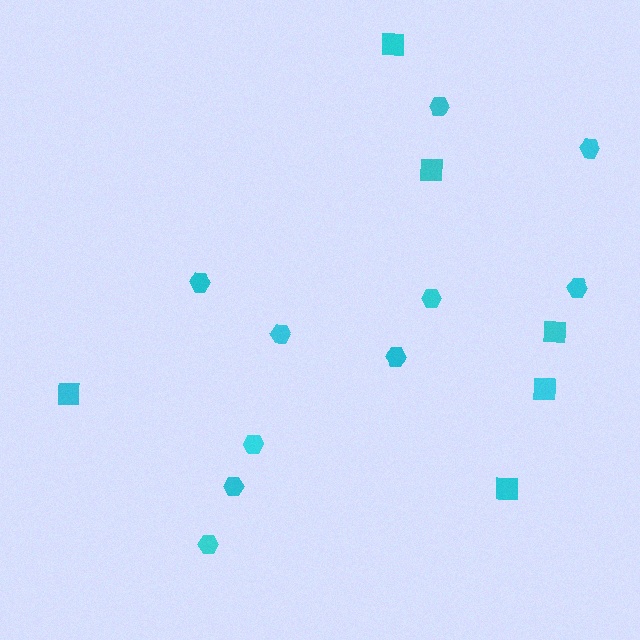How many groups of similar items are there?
There are 2 groups: one group of hexagons (10) and one group of squares (6).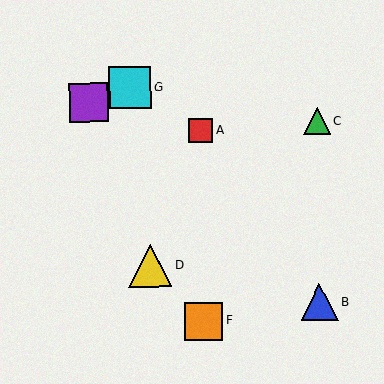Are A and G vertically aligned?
No, A is at x≈201 and G is at x≈130.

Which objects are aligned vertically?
Objects A, F are aligned vertically.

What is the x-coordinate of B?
Object B is at x≈319.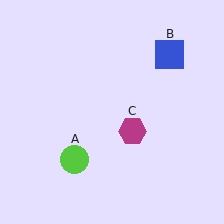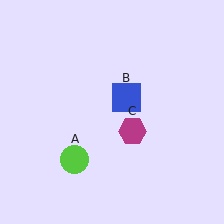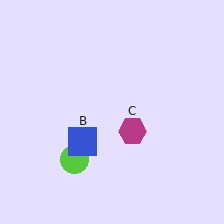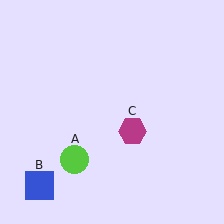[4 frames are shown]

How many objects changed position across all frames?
1 object changed position: blue square (object B).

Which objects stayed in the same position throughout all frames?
Lime circle (object A) and magenta hexagon (object C) remained stationary.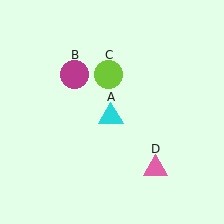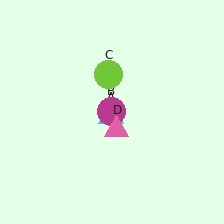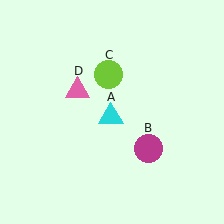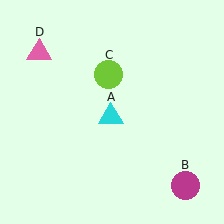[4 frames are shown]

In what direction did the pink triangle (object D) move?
The pink triangle (object D) moved up and to the left.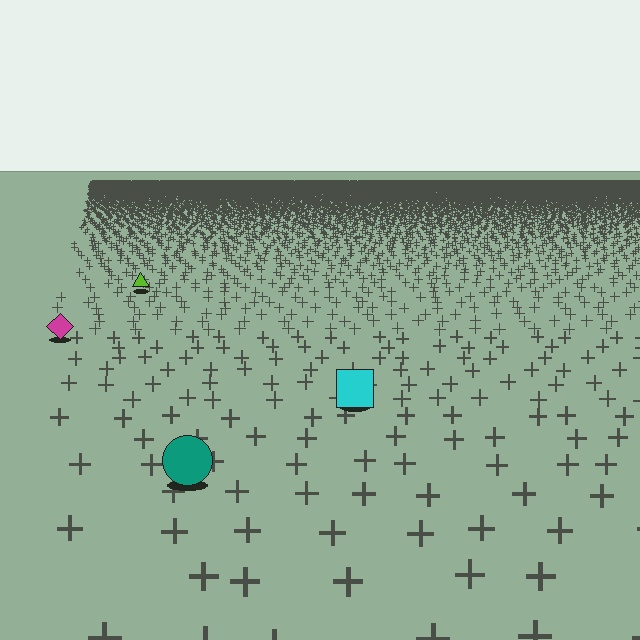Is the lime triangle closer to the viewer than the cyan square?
No. The cyan square is closer — you can tell from the texture gradient: the ground texture is coarser near it.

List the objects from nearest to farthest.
From nearest to farthest: the teal circle, the cyan square, the magenta diamond, the lime triangle.